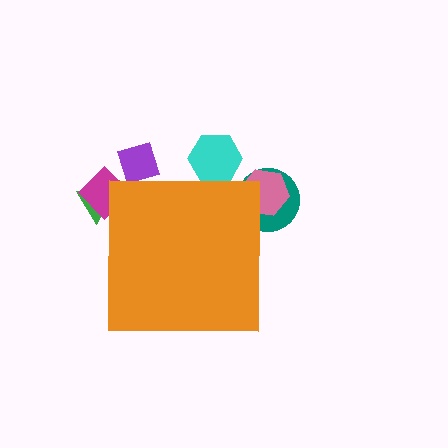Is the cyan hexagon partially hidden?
Yes, the cyan hexagon is partially hidden behind the orange square.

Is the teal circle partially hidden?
Yes, the teal circle is partially hidden behind the orange square.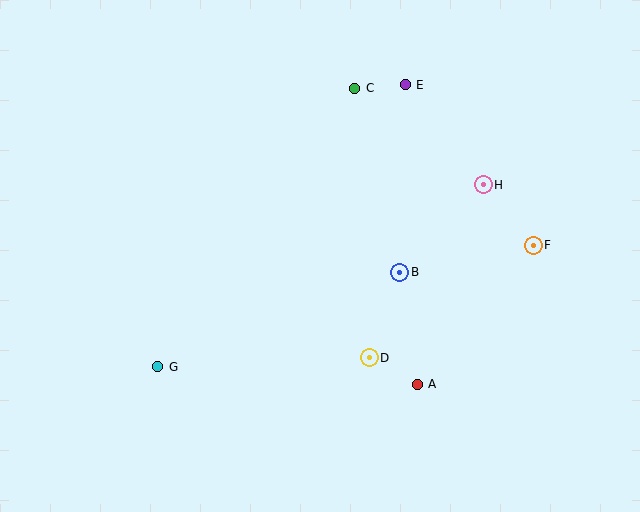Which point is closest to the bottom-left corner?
Point G is closest to the bottom-left corner.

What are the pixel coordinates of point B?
Point B is at (400, 272).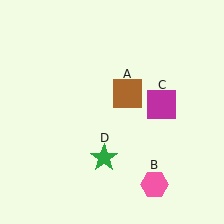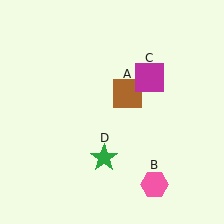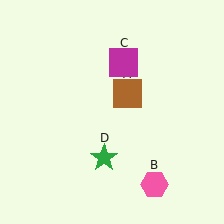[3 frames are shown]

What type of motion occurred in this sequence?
The magenta square (object C) rotated counterclockwise around the center of the scene.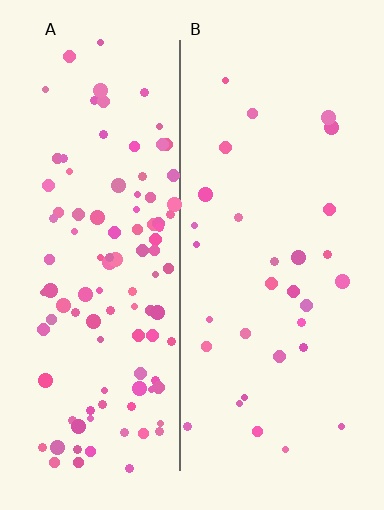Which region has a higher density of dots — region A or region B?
A (the left).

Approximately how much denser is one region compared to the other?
Approximately 3.5× — region A over region B.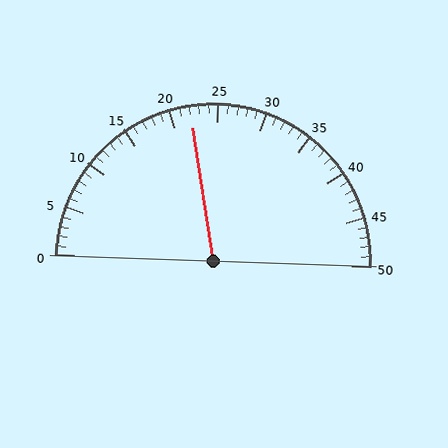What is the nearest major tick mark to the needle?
The nearest major tick mark is 20.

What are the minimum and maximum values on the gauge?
The gauge ranges from 0 to 50.